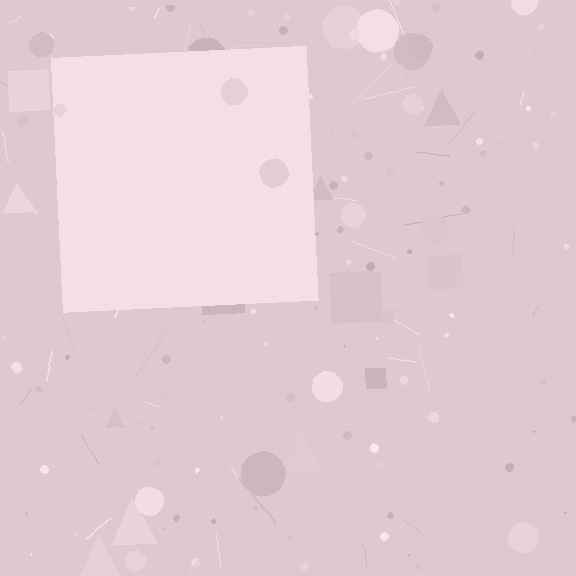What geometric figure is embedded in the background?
A square is embedded in the background.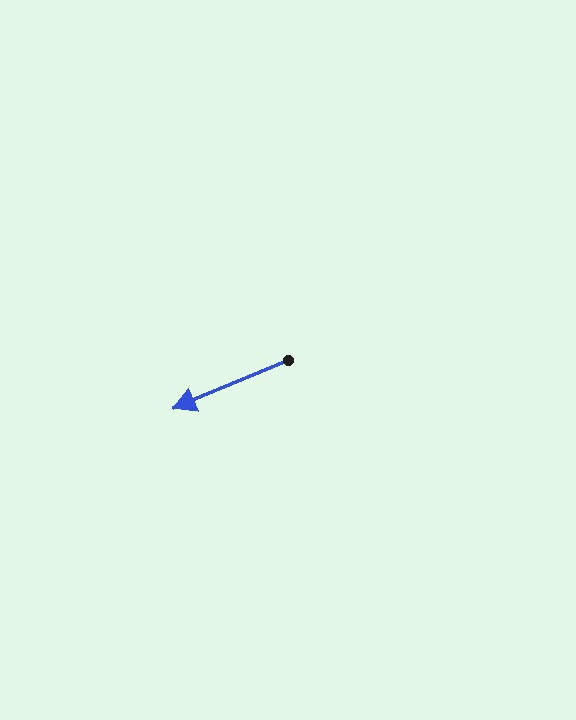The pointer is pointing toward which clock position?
Roughly 8 o'clock.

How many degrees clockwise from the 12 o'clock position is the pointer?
Approximately 247 degrees.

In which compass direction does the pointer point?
Southwest.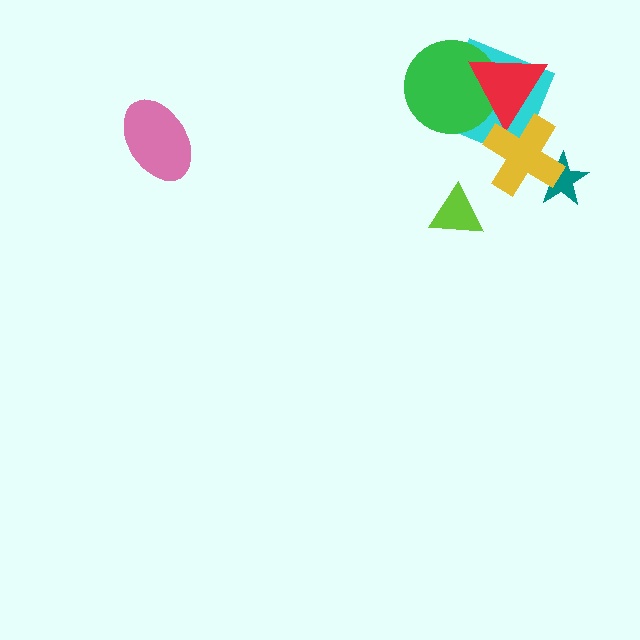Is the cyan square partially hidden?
Yes, it is partially covered by another shape.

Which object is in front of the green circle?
The red triangle is in front of the green circle.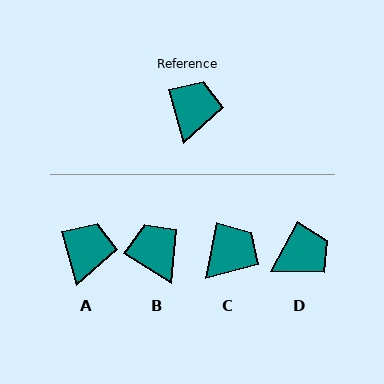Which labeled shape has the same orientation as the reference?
A.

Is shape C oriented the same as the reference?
No, it is off by about 26 degrees.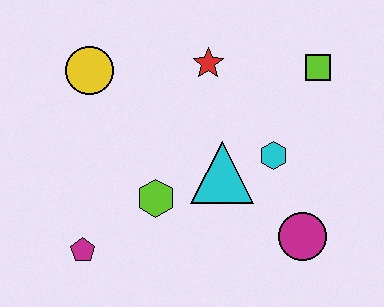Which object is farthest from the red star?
The magenta pentagon is farthest from the red star.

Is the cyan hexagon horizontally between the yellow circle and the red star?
No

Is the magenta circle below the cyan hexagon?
Yes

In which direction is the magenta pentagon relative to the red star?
The magenta pentagon is below the red star.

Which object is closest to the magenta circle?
The cyan hexagon is closest to the magenta circle.